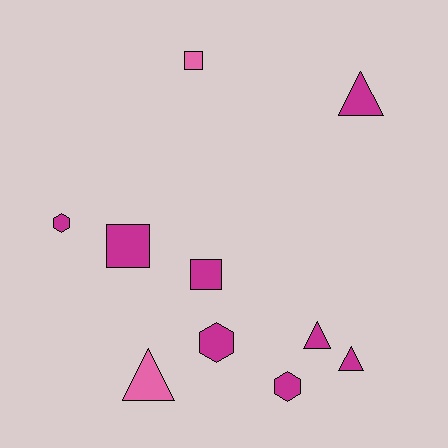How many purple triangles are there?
There are no purple triangles.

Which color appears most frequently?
Magenta, with 8 objects.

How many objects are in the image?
There are 10 objects.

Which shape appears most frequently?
Triangle, with 4 objects.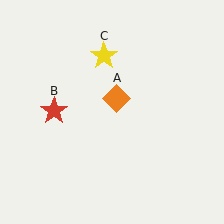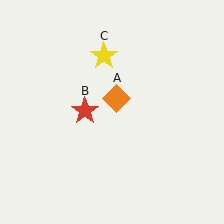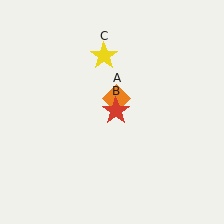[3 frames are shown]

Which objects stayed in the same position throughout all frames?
Orange diamond (object A) and yellow star (object C) remained stationary.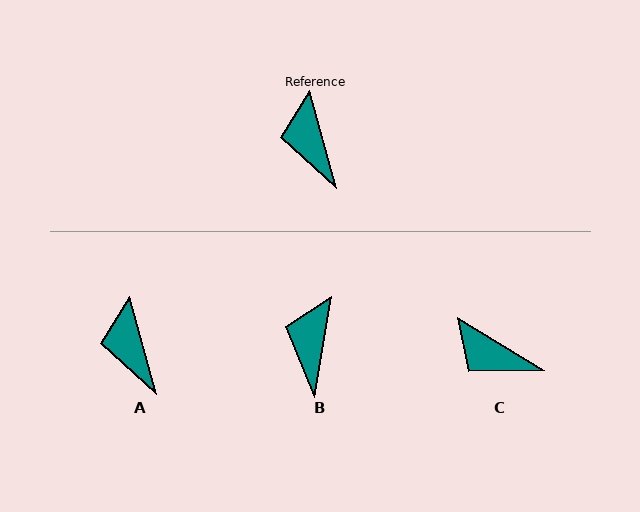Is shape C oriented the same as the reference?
No, it is off by about 43 degrees.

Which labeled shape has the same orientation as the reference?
A.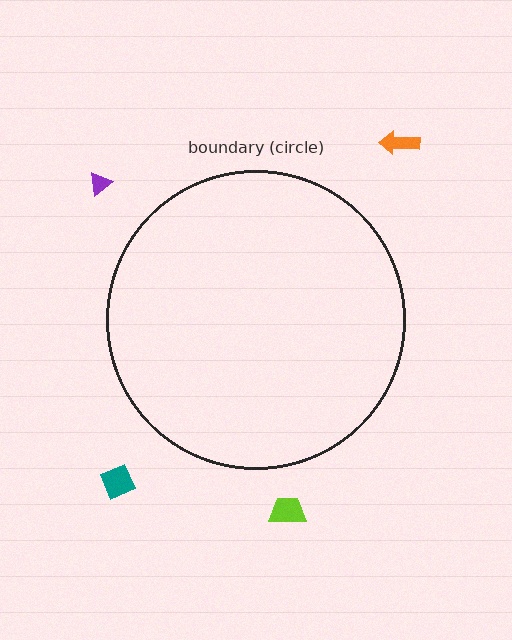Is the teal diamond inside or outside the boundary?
Outside.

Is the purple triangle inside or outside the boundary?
Outside.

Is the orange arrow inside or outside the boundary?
Outside.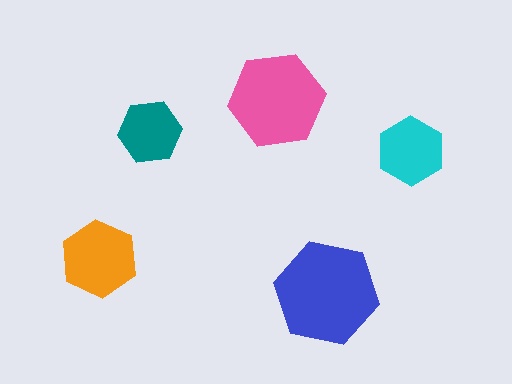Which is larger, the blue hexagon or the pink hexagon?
The blue one.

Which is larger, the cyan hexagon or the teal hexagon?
The cyan one.